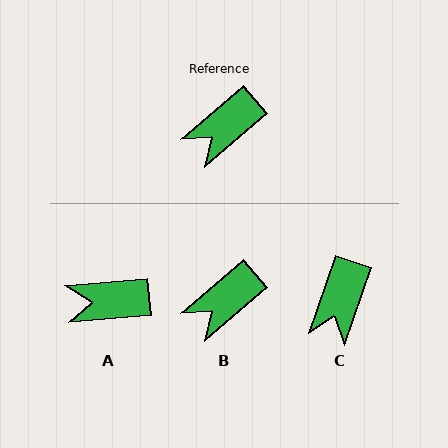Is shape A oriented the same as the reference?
No, it is off by about 36 degrees.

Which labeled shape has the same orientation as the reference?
B.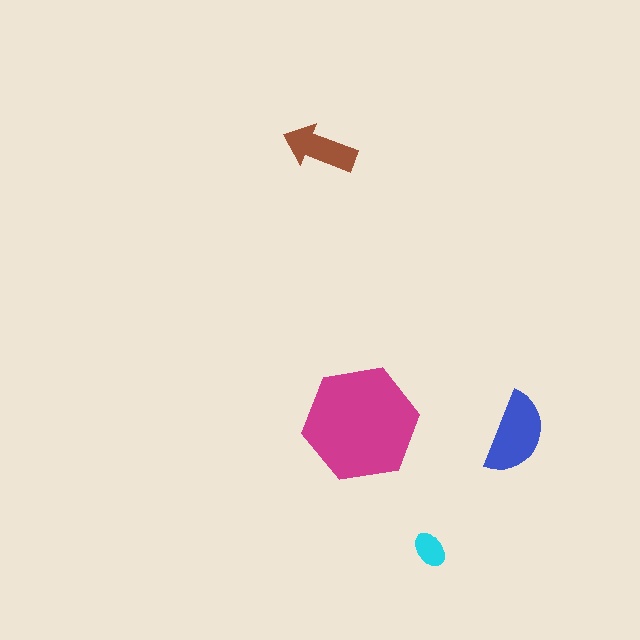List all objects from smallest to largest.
The cyan ellipse, the brown arrow, the blue semicircle, the magenta hexagon.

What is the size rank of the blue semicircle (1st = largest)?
2nd.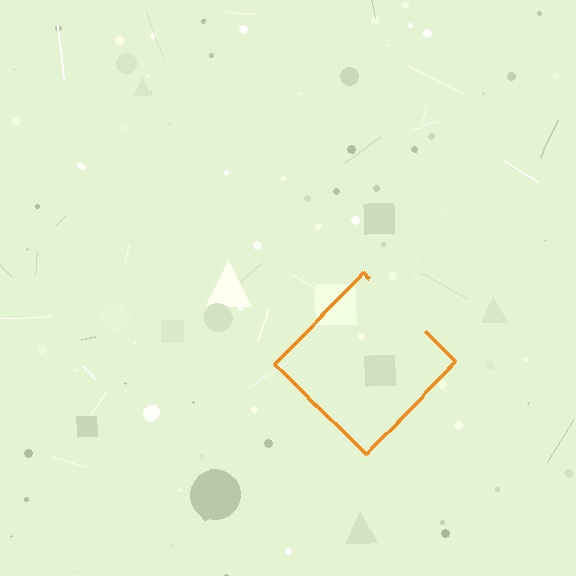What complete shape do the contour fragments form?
The contour fragments form a diamond.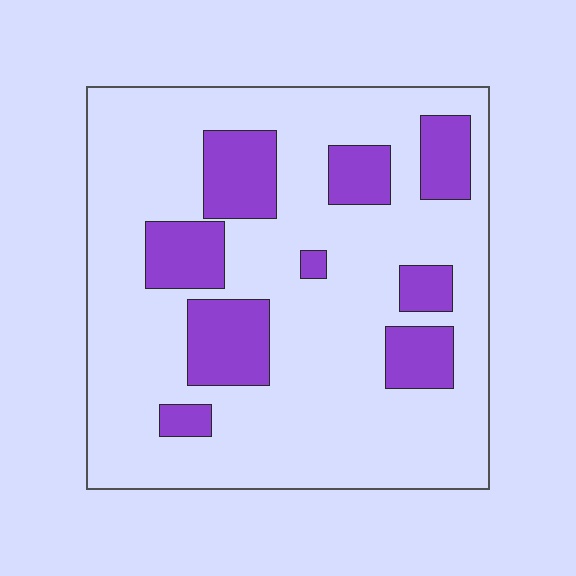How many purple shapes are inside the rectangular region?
9.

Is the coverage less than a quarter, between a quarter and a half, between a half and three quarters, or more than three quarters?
Less than a quarter.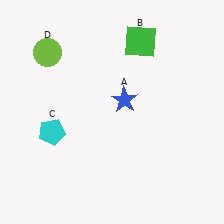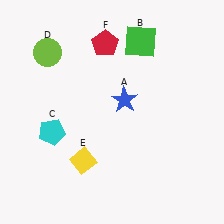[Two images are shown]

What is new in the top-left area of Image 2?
A red pentagon (F) was added in the top-left area of Image 2.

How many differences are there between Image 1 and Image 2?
There are 2 differences between the two images.